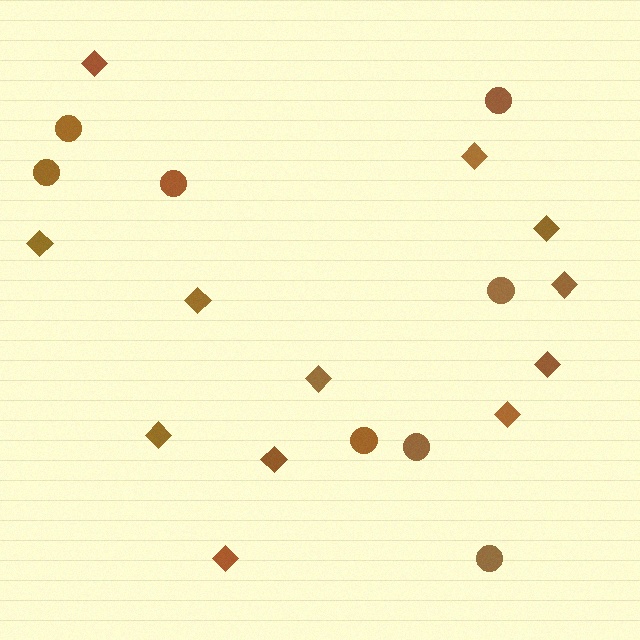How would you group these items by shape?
There are 2 groups: one group of diamonds (12) and one group of circles (8).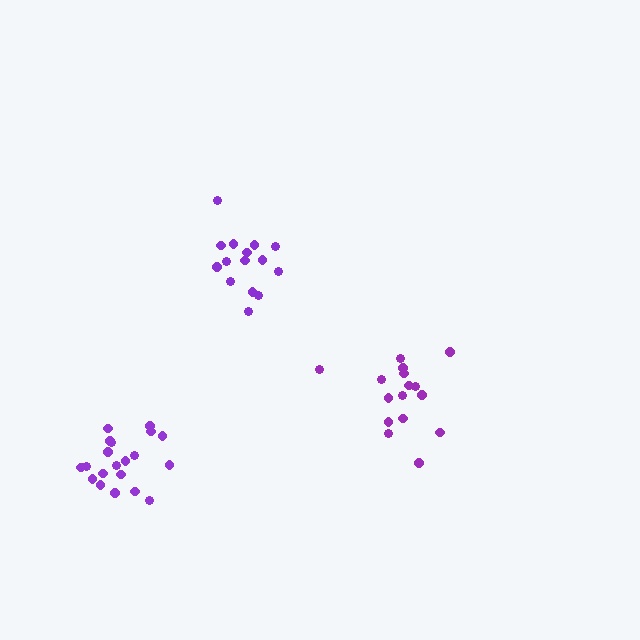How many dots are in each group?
Group 1: 15 dots, Group 2: 16 dots, Group 3: 20 dots (51 total).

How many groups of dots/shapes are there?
There are 3 groups.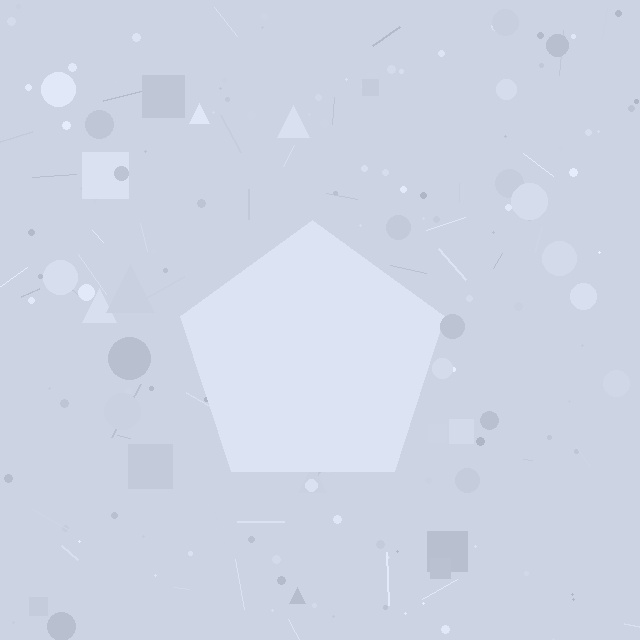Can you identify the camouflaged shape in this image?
The camouflaged shape is a pentagon.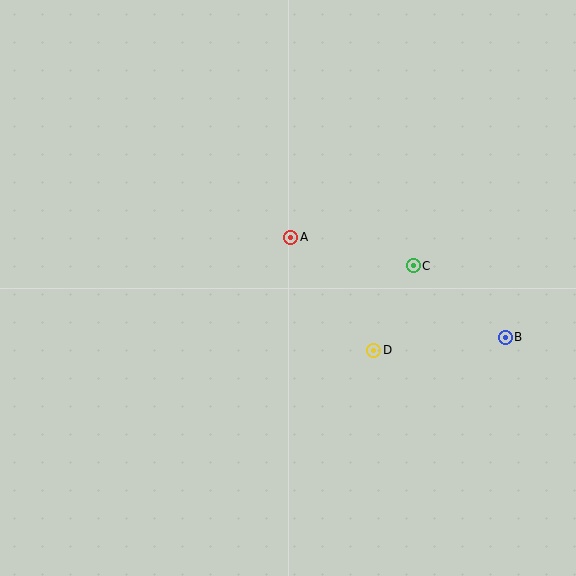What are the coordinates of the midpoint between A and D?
The midpoint between A and D is at (332, 294).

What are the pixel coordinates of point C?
Point C is at (413, 266).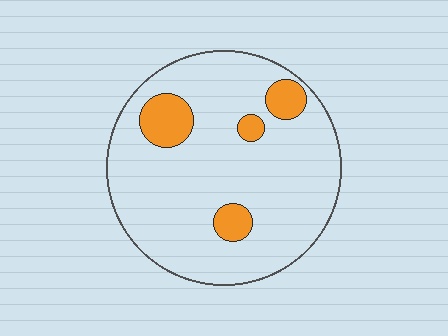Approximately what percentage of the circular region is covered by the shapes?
Approximately 15%.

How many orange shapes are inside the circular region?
4.